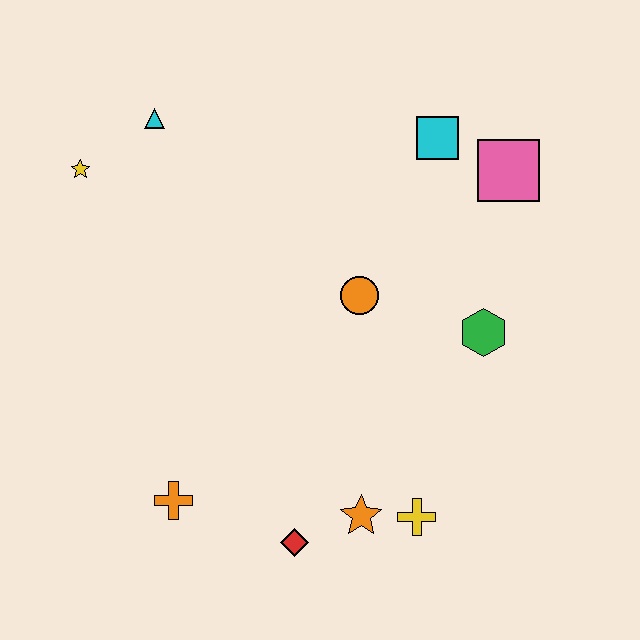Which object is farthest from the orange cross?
The pink square is farthest from the orange cross.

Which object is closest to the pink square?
The cyan square is closest to the pink square.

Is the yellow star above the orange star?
Yes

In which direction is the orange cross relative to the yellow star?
The orange cross is below the yellow star.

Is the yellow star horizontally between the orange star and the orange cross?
No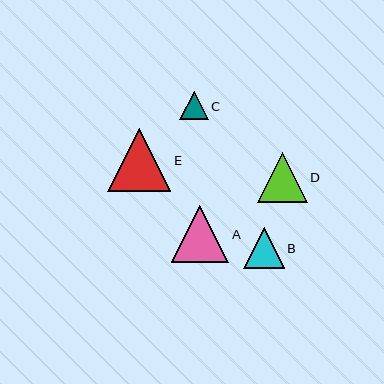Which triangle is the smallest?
Triangle C is the smallest with a size of approximately 28 pixels.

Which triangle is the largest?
Triangle E is the largest with a size of approximately 63 pixels.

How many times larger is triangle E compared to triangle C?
Triangle E is approximately 2.2 times the size of triangle C.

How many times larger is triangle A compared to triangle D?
Triangle A is approximately 1.1 times the size of triangle D.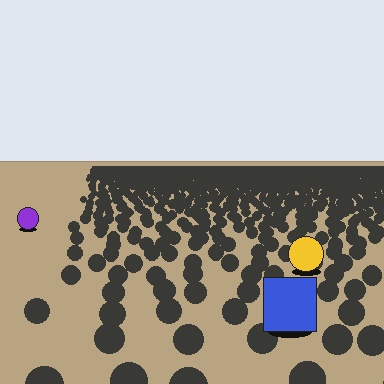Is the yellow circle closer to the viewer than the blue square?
No. The blue square is closer — you can tell from the texture gradient: the ground texture is coarser near it.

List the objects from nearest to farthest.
From nearest to farthest: the blue square, the yellow circle, the purple circle.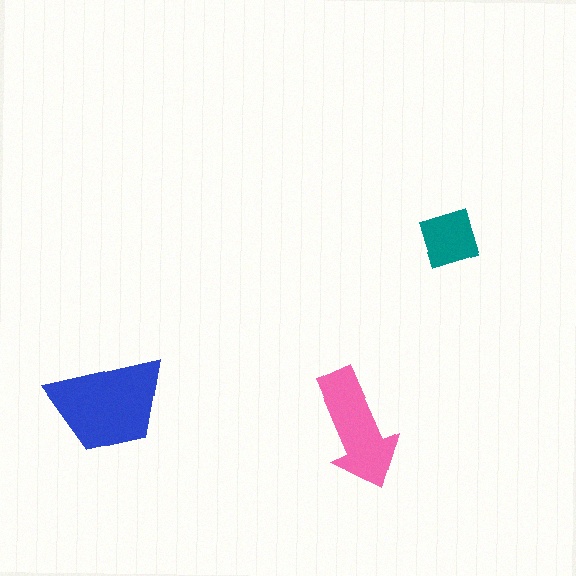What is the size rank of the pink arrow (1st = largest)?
2nd.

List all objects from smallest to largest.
The teal diamond, the pink arrow, the blue trapezoid.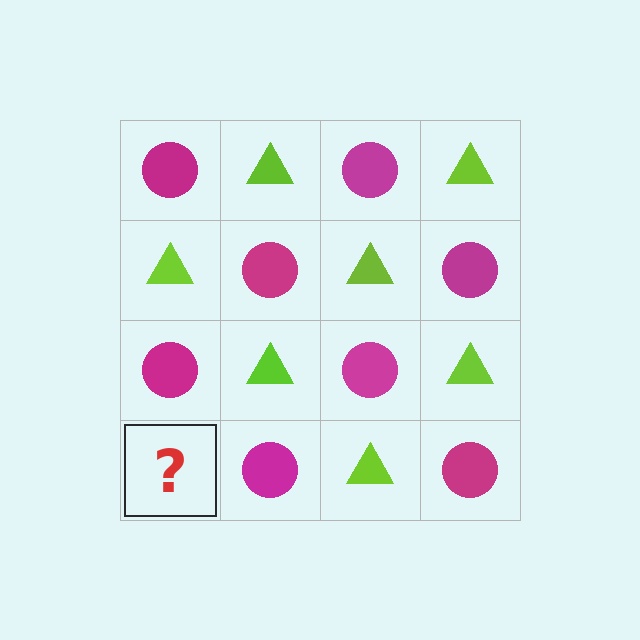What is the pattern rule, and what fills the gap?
The rule is that it alternates magenta circle and lime triangle in a checkerboard pattern. The gap should be filled with a lime triangle.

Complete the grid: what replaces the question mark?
The question mark should be replaced with a lime triangle.